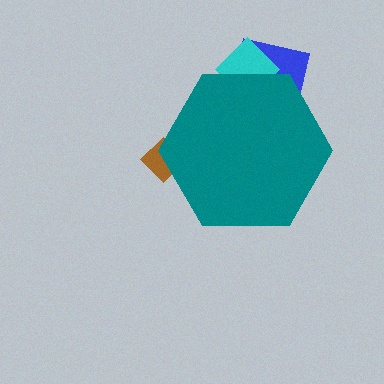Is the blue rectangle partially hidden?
Yes, the blue rectangle is partially hidden behind the teal hexagon.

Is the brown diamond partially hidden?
Yes, the brown diamond is partially hidden behind the teal hexagon.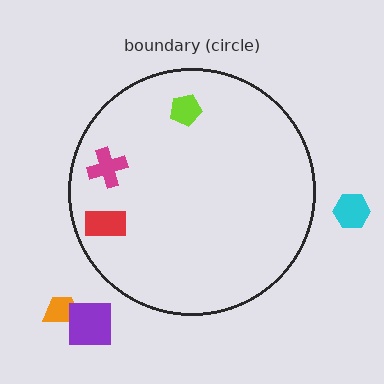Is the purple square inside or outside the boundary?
Outside.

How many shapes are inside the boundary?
3 inside, 3 outside.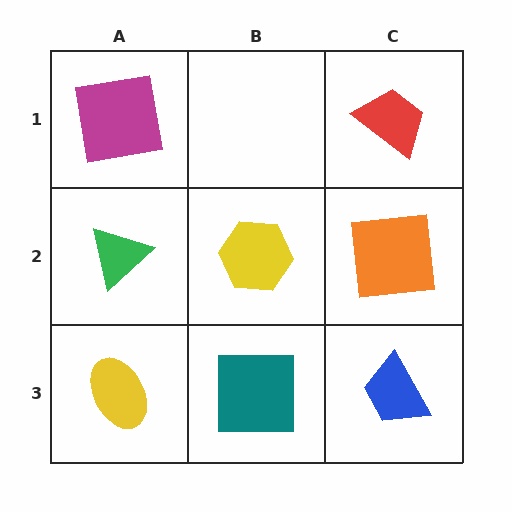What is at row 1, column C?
A red trapezoid.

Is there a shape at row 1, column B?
No, that cell is empty.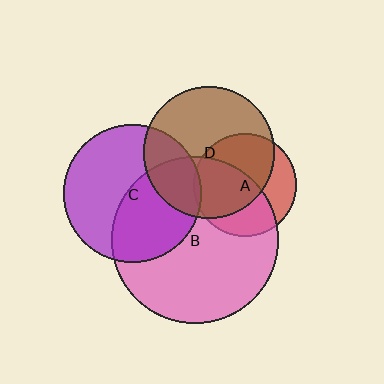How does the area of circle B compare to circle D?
Approximately 1.6 times.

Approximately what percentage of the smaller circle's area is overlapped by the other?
Approximately 25%.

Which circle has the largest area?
Circle B (pink).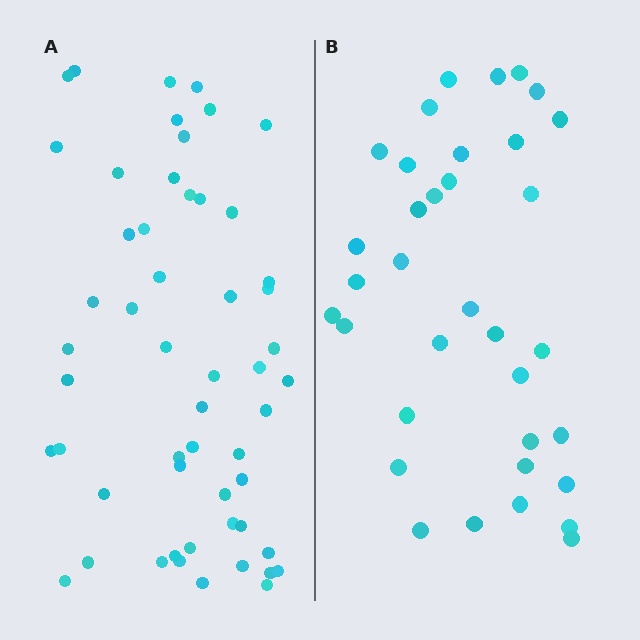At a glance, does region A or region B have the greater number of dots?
Region A (the left region) has more dots.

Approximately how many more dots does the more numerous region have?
Region A has approximately 20 more dots than region B.